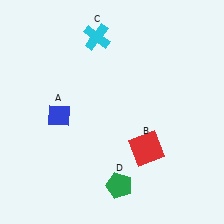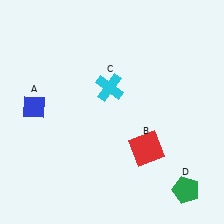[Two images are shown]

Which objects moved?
The objects that moved are: the blue diamond (A), the cyan cross (C), the green pentagon (D).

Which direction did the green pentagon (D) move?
The green pentagon (D) moved right.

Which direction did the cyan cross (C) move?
The cyan cross (C) moved down.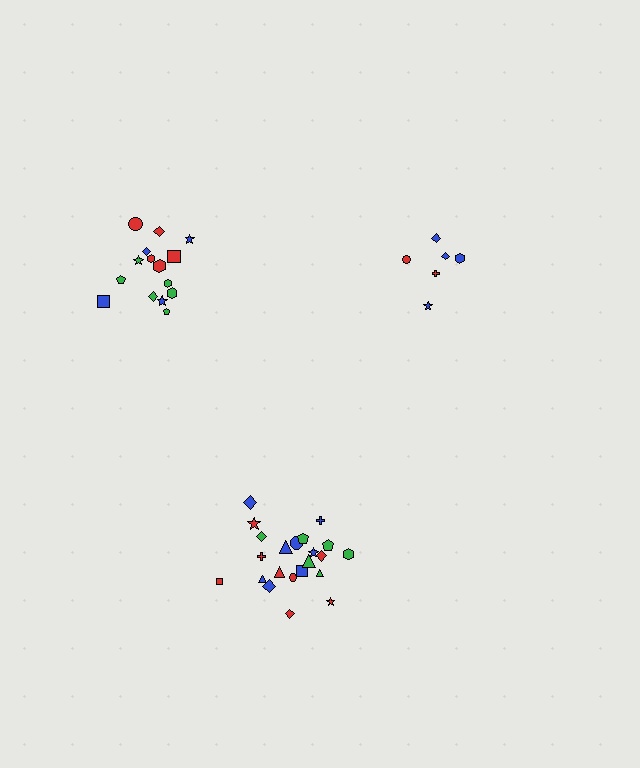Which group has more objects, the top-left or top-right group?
The top-left group.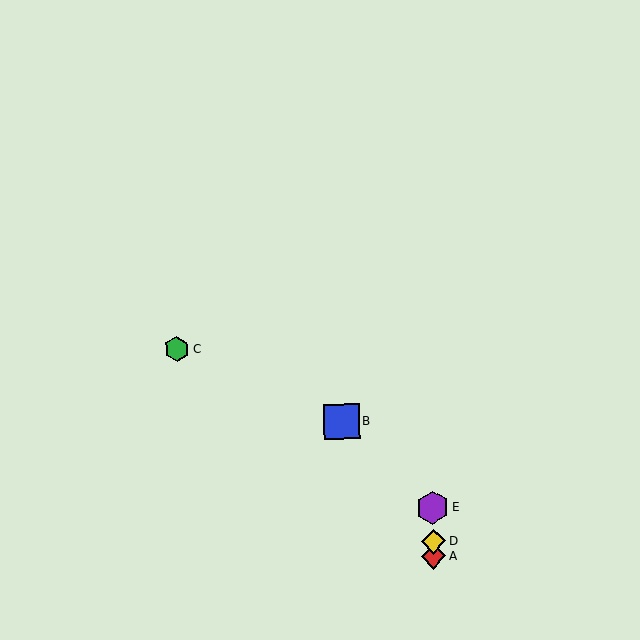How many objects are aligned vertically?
3 objects (A, D, E) are aligned vertically.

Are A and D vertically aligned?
Yes, both are at x≈434.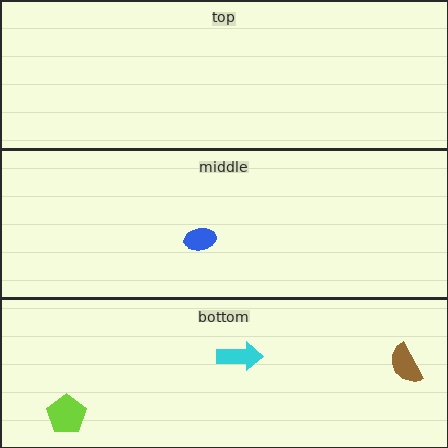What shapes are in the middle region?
The blue ellipse.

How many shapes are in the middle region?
1.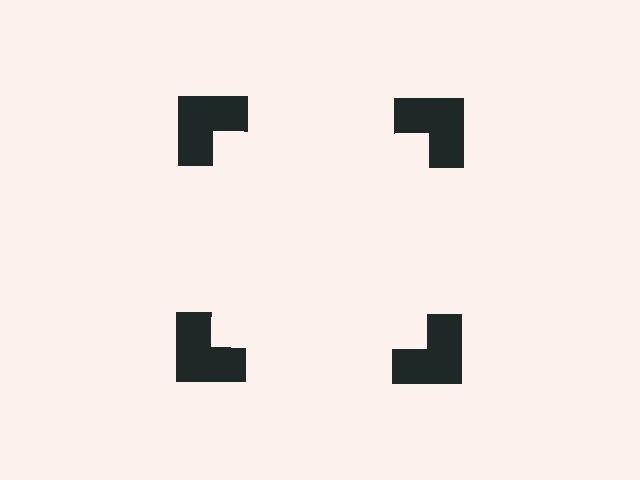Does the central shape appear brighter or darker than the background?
It typically appears slightly brighter than the background, even though no actual brightness change is drawn.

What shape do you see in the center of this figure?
An illusory square — its edges are inferred from the aligned wedge cuts in the notched squares, not physically drawn.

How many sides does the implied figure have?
4 sides.